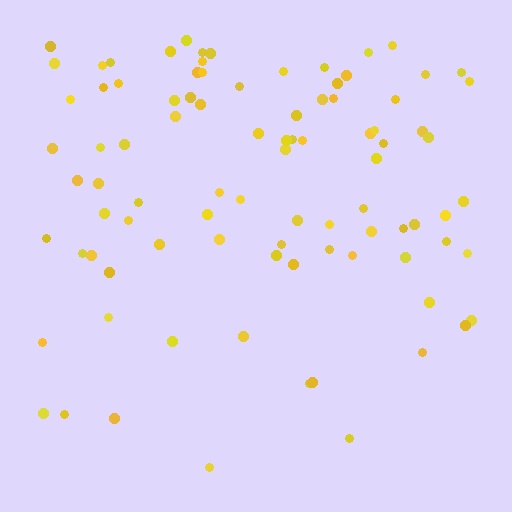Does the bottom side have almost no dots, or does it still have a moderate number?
Still a moderate number, just noticeably fewer than the top.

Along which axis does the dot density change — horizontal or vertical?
Vertical.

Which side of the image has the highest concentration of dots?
The top.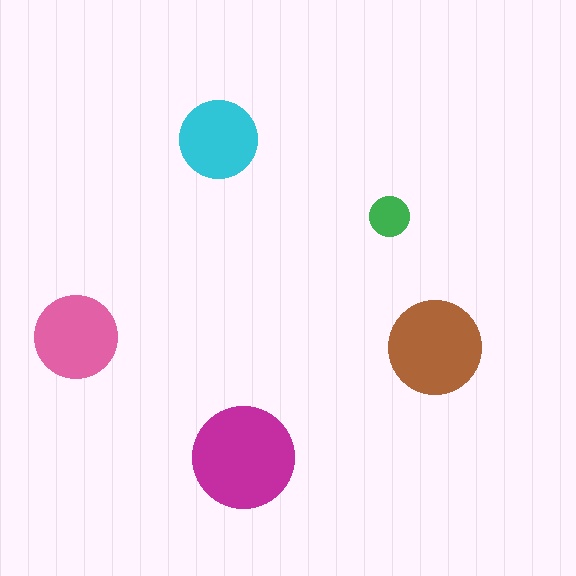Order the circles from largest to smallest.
the magenta one, the brown one, the pink one, the cyan one, the green one.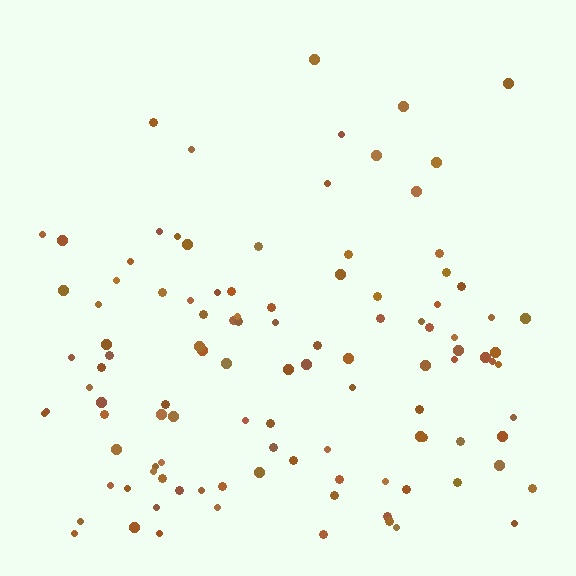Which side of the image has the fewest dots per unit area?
The top.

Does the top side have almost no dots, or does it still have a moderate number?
Still a moderate number, just noticeably fewer than the bottom.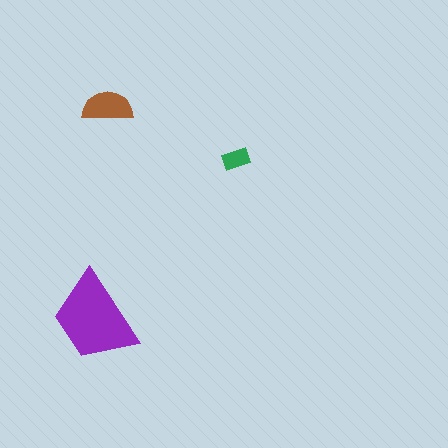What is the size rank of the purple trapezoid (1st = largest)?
1st.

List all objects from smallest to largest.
The green rectangle, the brown semicircle, the purple trapezoid.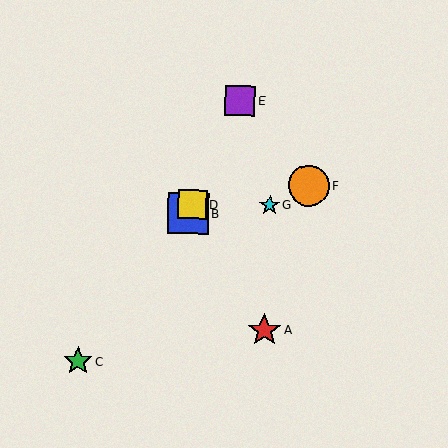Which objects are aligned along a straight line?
Objects B, D, E are aligned along a straight line.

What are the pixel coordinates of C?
Object C is at (78, 361).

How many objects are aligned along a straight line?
3 objects (B, D, E) are aligned along a straight line.